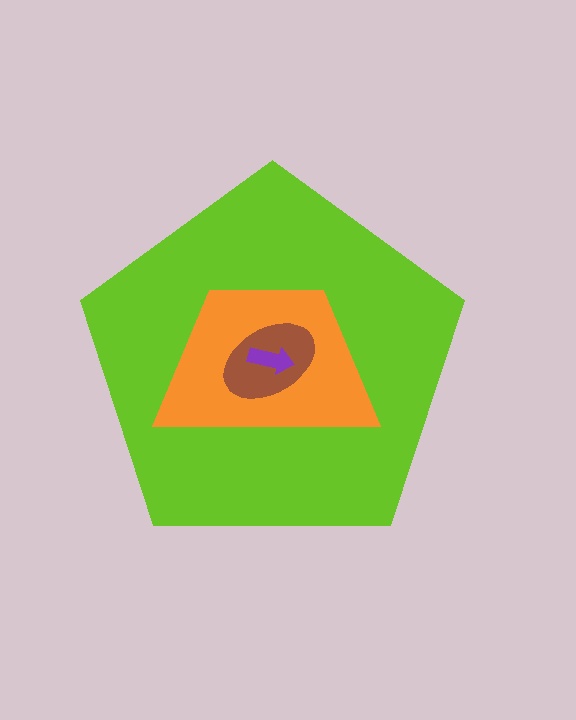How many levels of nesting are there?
4.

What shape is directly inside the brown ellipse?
The purple arrow.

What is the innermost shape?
The purple arrow.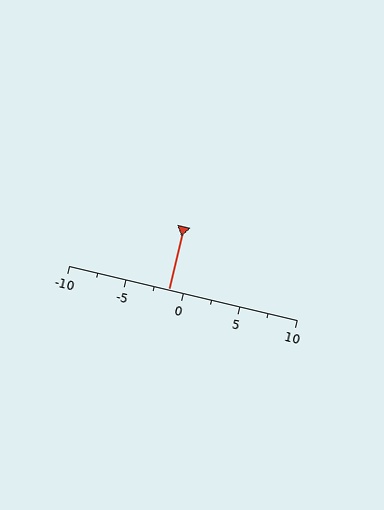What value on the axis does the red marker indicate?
The marker indicates approximately -1.2.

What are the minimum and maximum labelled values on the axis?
The axis runs from -10 to 10.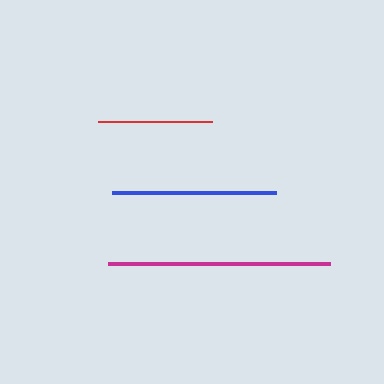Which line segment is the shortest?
The red line is the shortest at approximately 114 pixels.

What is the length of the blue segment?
The blue segment is approximately 164 pixels long.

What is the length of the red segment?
The red segment is approximately 114 pixels long.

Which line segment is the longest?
The magenta line is the longest at approximately 221 pixels.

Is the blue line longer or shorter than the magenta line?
The magenta line is longer than the blue line.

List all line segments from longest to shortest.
From longest to shortest: magenta, blue, red.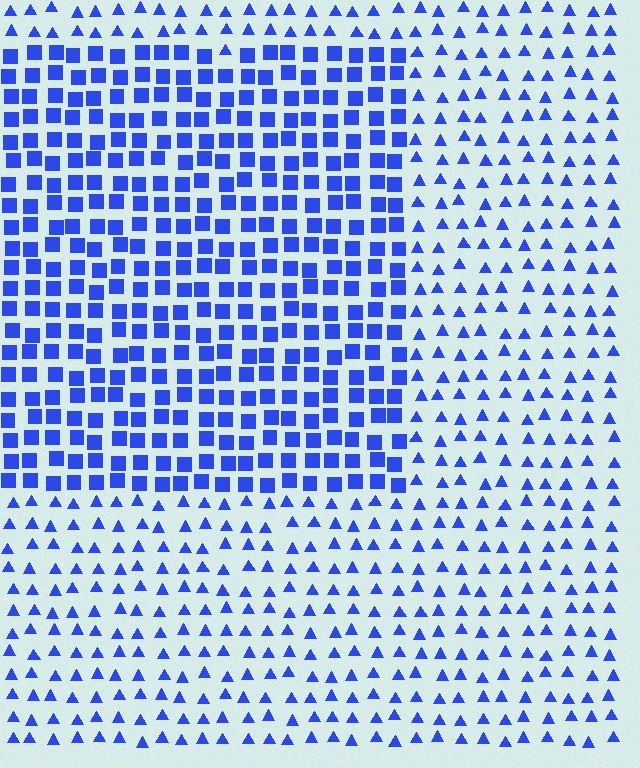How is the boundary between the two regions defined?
The boundary is defined by a change in element shape: squares inside vs. triangles outside. All elements share the same color and spacing.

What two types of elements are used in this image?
The image uses squares inside the rectangle region and triangles outside it.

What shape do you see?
I see a rectangle.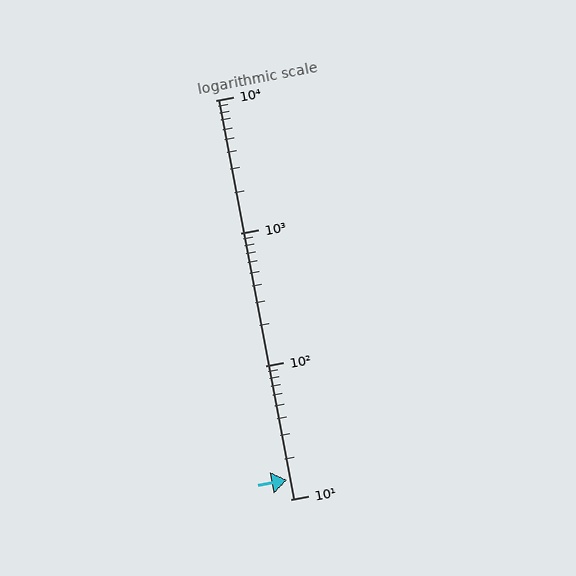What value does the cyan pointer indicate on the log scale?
The pointer indicates approximately 14.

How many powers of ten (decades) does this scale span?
The scale spans 3 decades, from 10 to 10000.